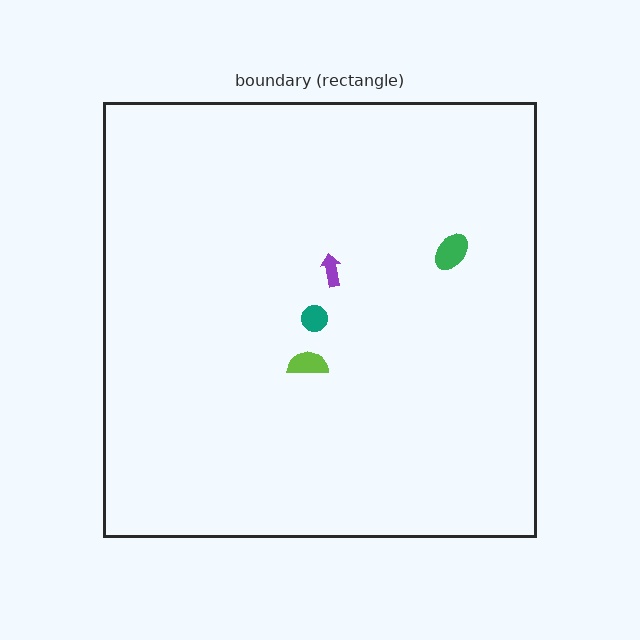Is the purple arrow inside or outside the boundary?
Inside.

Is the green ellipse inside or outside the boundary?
Inside.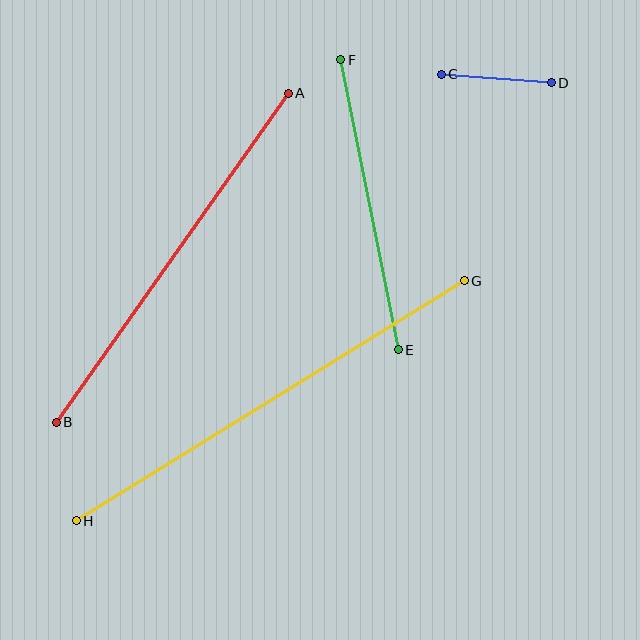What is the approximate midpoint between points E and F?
The midpoint is at approximately (369, 205) pixels.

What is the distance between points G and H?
The distance is approximately 456 pixels.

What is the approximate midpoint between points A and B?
The midpoint is at approximately (172, 258) pixels.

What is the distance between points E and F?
The distance is approximately 296 pixels.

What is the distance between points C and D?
The distance is approximately 110 pixels.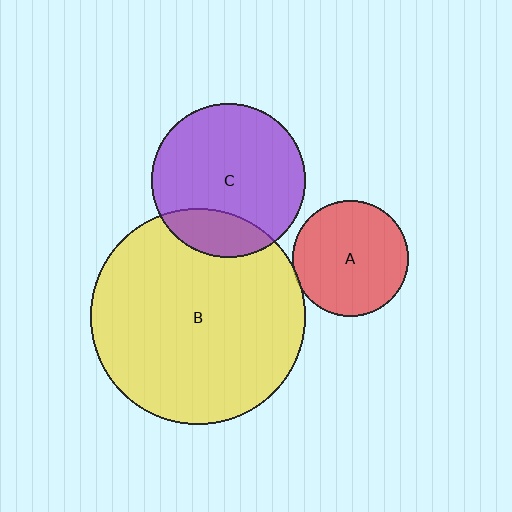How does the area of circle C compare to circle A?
Approximately 1.8 times.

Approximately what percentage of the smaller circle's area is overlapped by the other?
Approximately 5%.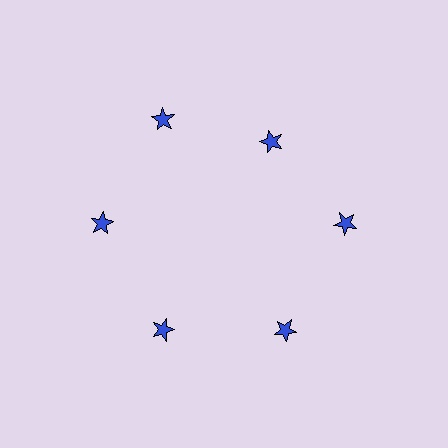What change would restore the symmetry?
The symmetry would be restored by moving it outward, back onto the ring so that all 6 stars sit at equal angles and equal distance from the center.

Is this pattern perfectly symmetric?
No. The 6 blue stars are arranged in a ring, but one element near the 1 o'clock position is pulled inward toward the center, breaking the 6-fold rotational symmetry.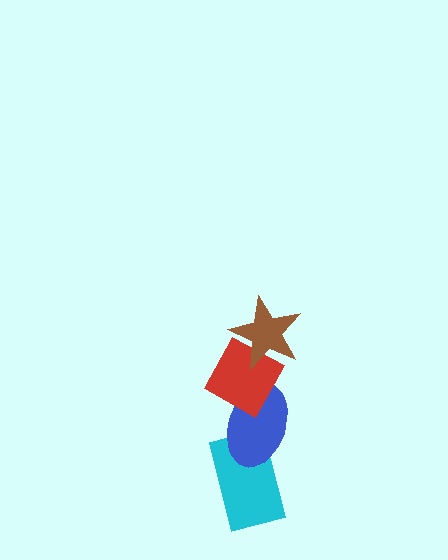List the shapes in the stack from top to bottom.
From top to bottom: the brown star, the red diamond, the blue ellipse, the cyan rectangle.